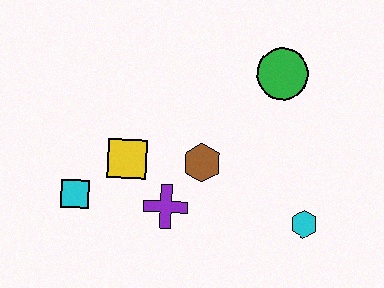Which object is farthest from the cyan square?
The green circle is farthest from the cyan square.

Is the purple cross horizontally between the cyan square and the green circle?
Yes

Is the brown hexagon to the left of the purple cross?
No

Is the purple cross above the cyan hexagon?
Yes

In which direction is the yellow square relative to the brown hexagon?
The yellow square is to the left of the brown hexagon.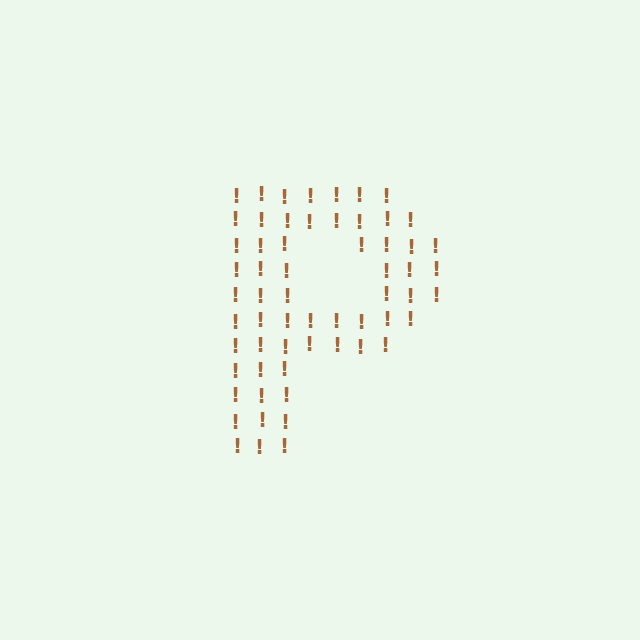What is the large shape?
The large shape is the letter P.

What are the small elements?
The small elements are exclamation marks.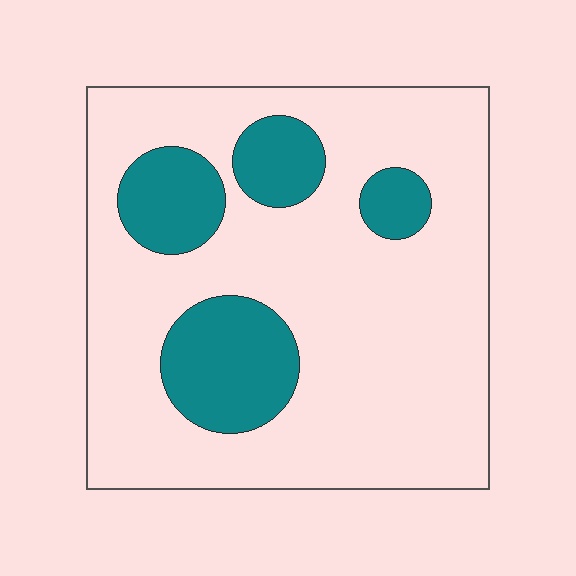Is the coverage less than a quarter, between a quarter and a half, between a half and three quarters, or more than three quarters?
Less than a quarter.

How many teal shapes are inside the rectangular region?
4.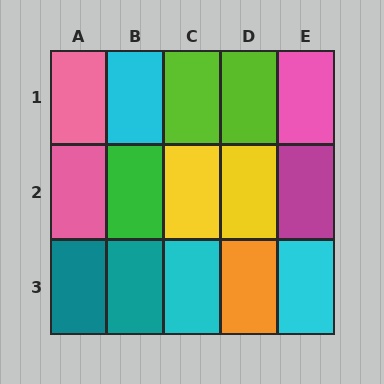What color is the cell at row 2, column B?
Green.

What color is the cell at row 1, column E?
Pink.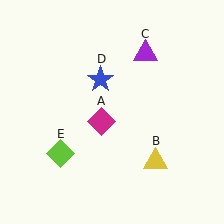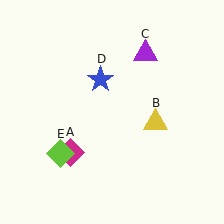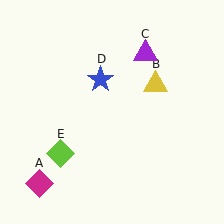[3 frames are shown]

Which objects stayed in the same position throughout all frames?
Purple triangle (object C) and blue star (object D) and lime diamond (object E) remained stationary.